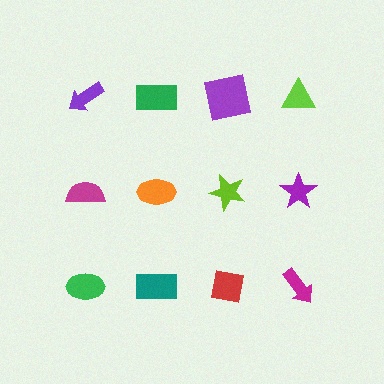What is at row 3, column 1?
A green ellipse.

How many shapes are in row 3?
4 shapes.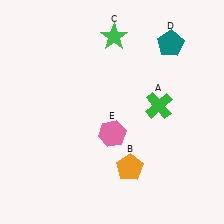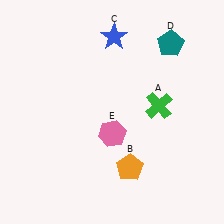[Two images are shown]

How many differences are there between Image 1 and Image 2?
There is 1 difference between the two images.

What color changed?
The star (C) changed from green in Image 1 to blue in Image 2.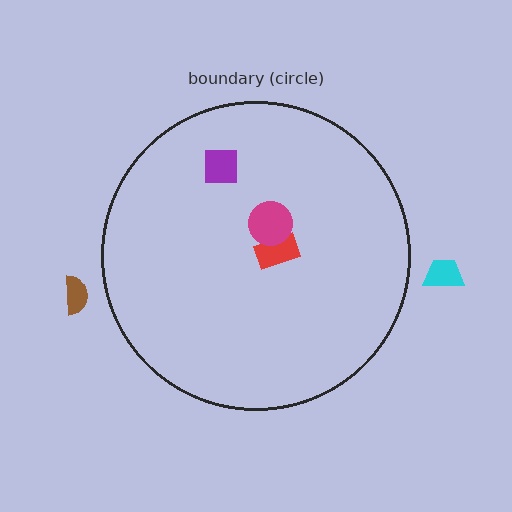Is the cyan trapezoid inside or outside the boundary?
Outside.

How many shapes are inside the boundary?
3 inside, 2 outside.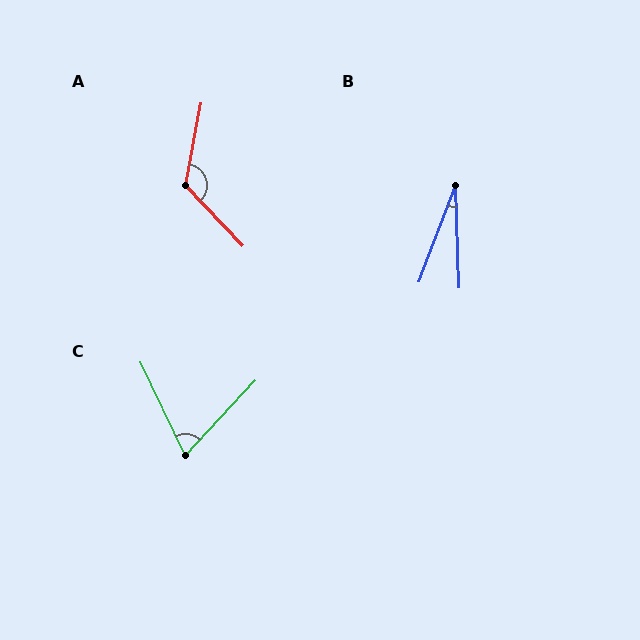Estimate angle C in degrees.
Approximately 69 degrees.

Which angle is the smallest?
B, at approximately 23 degrees.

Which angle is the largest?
A, at approximately 125 degrees.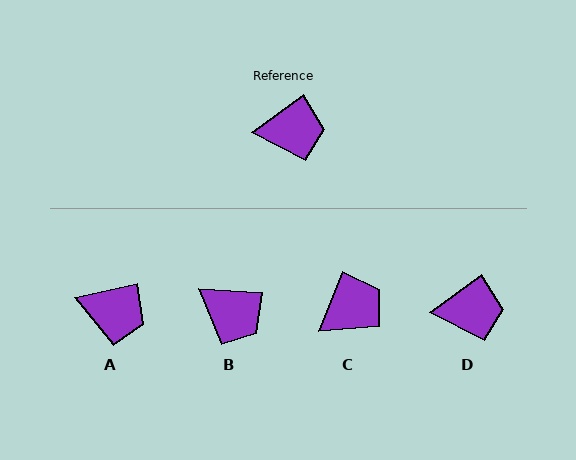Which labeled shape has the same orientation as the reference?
D.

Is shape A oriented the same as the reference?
No, it is off by about 24 degrees.